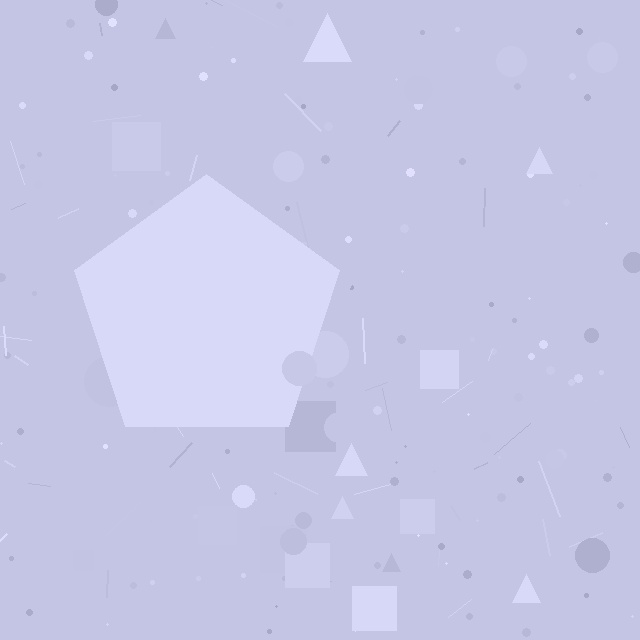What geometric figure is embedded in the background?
A pentagon is embedded in the background.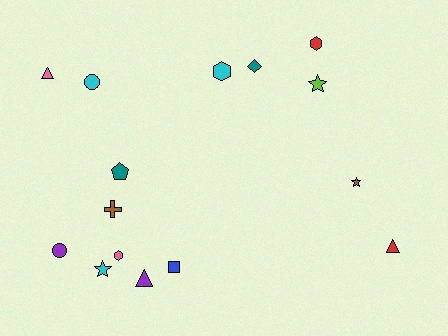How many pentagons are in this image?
There is 1 pentagon.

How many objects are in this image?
There are 15 objects.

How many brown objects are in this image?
There are 2 brown objects.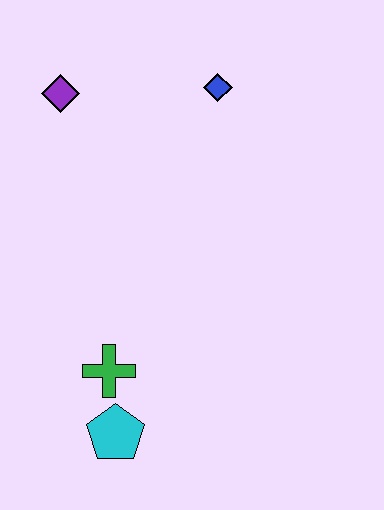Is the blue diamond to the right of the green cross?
Yes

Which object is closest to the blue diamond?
The purple diamond is closest to the blue diamond.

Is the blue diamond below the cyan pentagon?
No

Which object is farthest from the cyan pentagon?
The blue diamond is farthest from the cyan pentagon.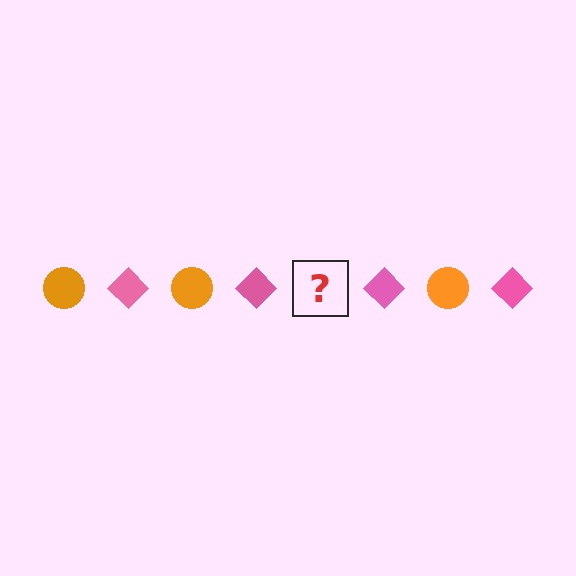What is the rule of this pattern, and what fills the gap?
The rule is that the pattern alternates between orange circle and pink diamond. The gap should be filled with an orange circle.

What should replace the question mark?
The question mark should be replaced with an orange circle.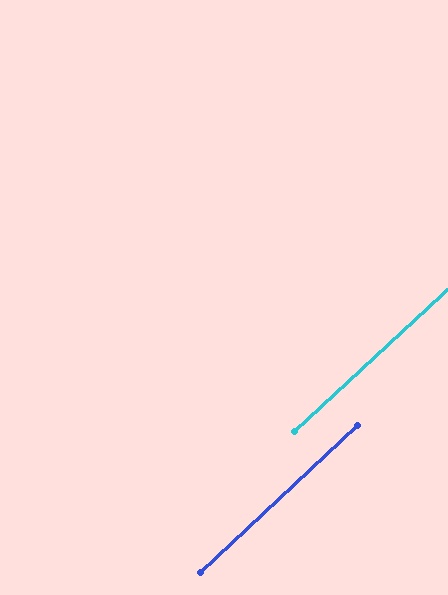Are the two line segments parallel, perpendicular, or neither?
Parallel — their directions differ by only 0.5°.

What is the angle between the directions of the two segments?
Approximately 0 degrees.